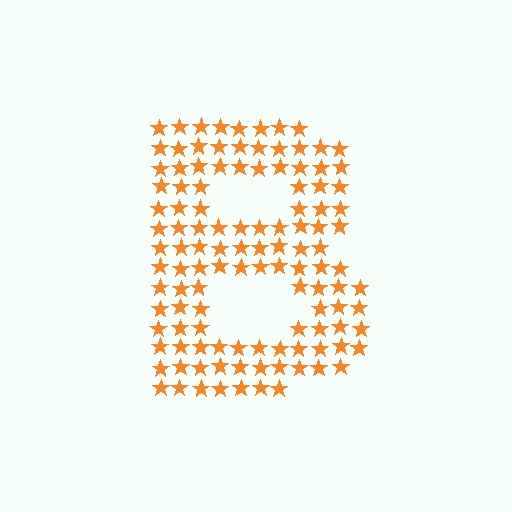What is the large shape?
The large shape is the letter B.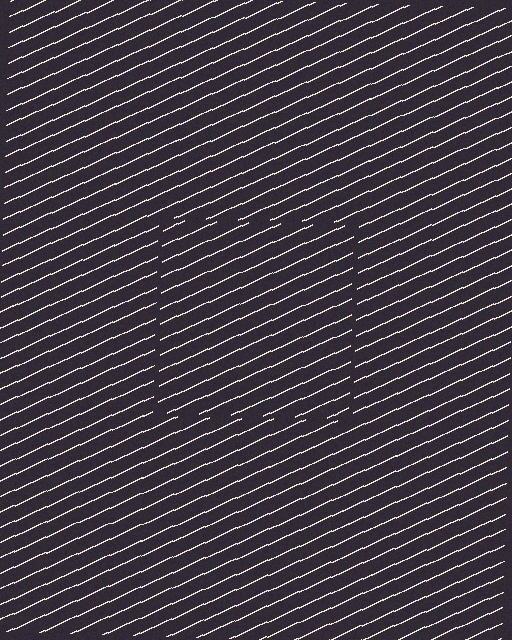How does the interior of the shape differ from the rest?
The interior of the shape contains the same grating, shifted by half a period — the contour is defined by the phase discontinuity where line-ends from the inner and outer gratings abut.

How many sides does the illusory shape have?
4 sides — the line-ends trace a square.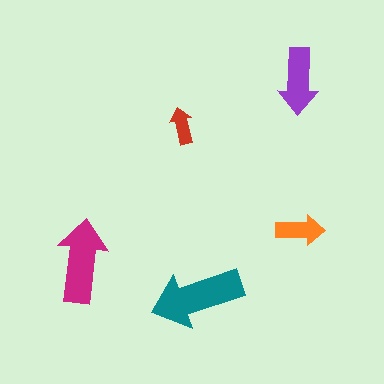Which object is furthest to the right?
The orange arrow is rightmost.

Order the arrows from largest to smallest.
the teal one, the magenta one, the purple one, the orange one, the red one.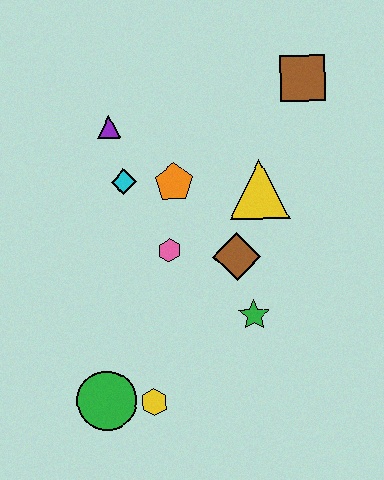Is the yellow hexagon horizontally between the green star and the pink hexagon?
No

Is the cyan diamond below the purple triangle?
Yes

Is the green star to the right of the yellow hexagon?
Yes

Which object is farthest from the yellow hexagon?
The brown square is farthest from the yellow hexagon.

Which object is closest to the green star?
The brown diamond is closest to the green star.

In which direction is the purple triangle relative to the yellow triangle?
The purple triangle is to the left of the yellow triangle.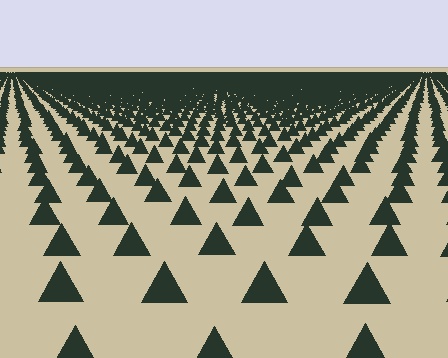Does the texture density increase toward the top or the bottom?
Density increases toward the top.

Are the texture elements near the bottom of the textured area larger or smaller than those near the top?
Larger. Near the bottom, elements are closer to the viewer and appear at a bigger on-screen size.